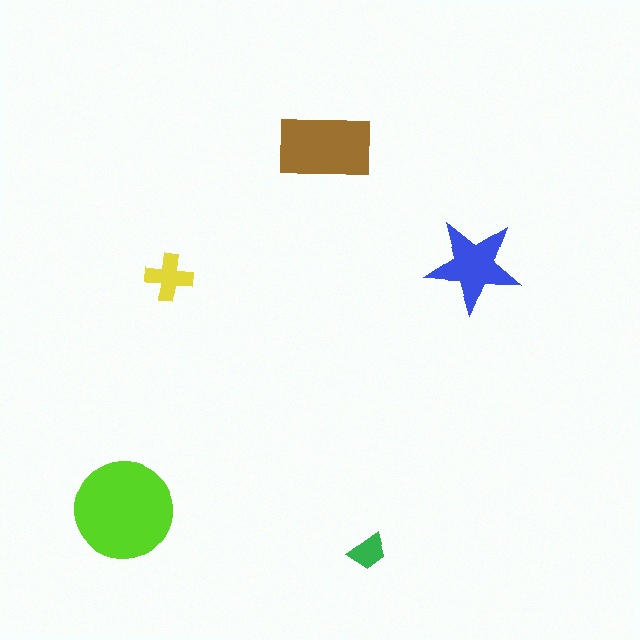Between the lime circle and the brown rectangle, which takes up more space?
The lime circle.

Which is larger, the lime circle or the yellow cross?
The lime circle.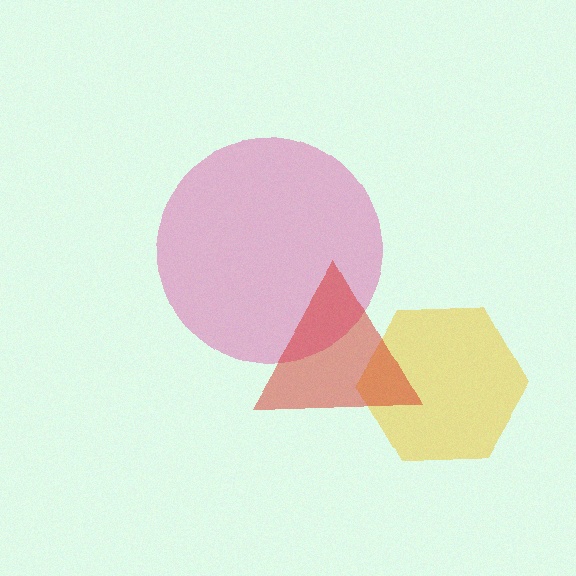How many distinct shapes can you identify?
There are 3 distinct shapes: a pink circle, a yellow hexagon, a red triangle.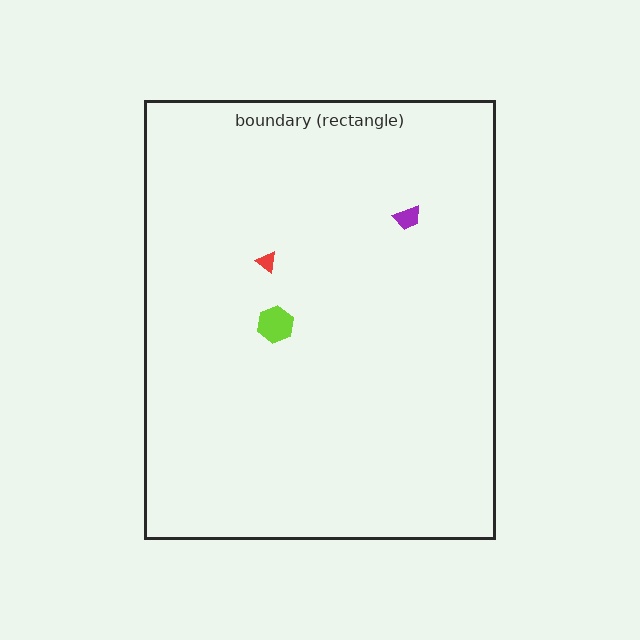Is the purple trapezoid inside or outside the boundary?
Inside.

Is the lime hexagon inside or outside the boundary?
Inside.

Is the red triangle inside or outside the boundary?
Inside.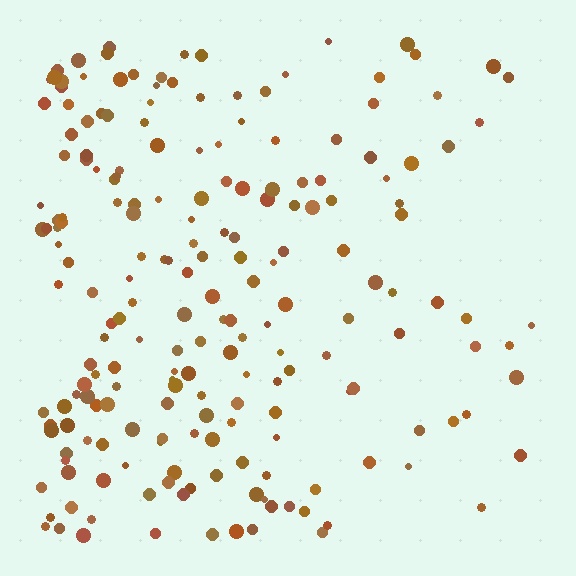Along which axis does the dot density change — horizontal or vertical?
Horizontal.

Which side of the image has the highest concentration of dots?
The left.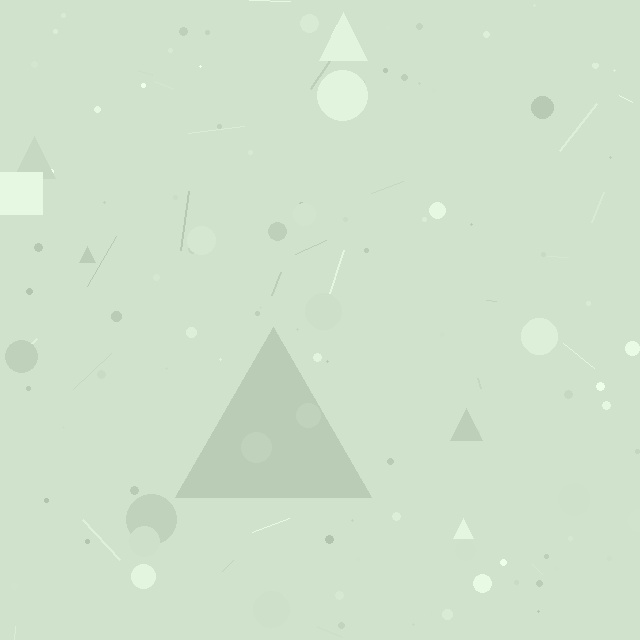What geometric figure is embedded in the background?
A triangle is embedded in the background.